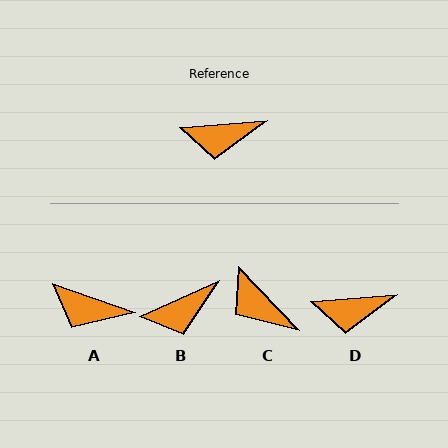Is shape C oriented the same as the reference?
No, it is off by about 51 degrees.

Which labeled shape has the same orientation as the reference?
D.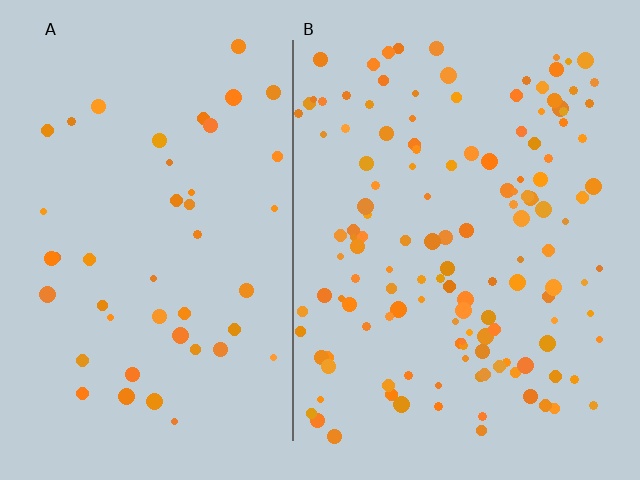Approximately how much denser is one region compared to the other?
Approximately 3.1× — region B over region A.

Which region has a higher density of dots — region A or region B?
B (the right).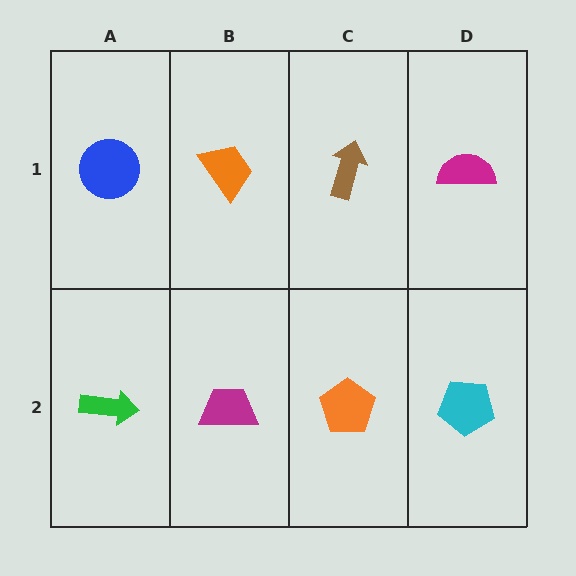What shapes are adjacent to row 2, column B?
An orange trapezoid (row 1, column B), a green arrow (row 2, column A), an orange pentagon (row 2, column C).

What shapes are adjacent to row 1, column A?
A green arrow (row 2, column A), an orange trapezoid (row 1, column B).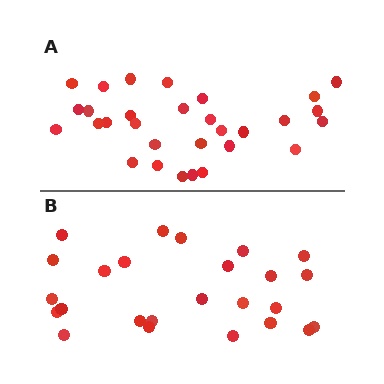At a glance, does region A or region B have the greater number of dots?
Region A (the top region) has more dots.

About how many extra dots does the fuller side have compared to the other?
Region A has about 5 more dots than region B.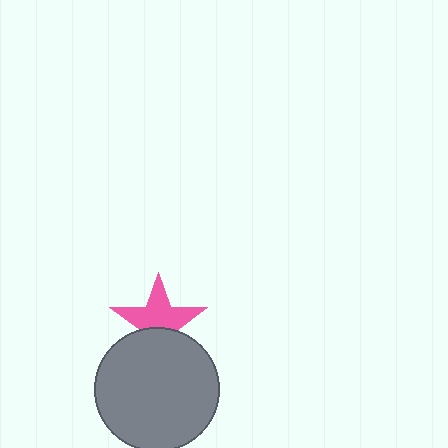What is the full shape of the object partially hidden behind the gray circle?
The partially hidden object is a pink star.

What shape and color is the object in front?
The object in front is a gray circle.